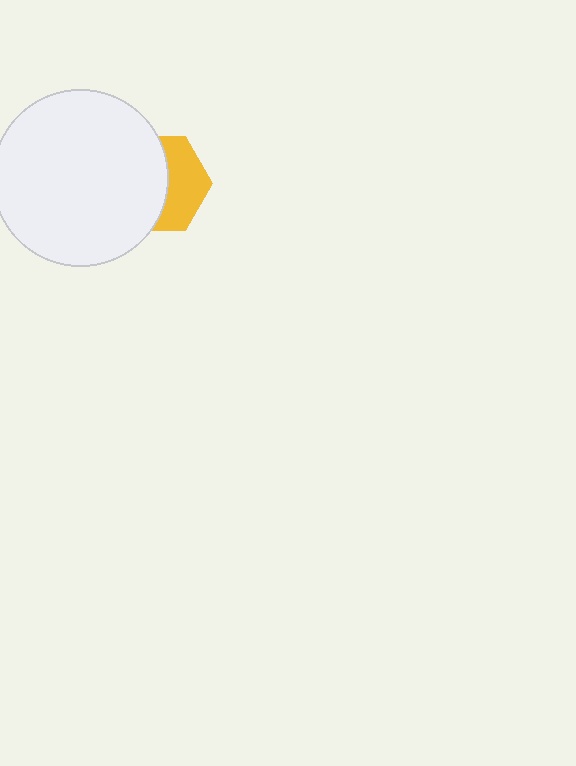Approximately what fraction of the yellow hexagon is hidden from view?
Roughly 57% of the yellow hexagon is hidden behind the white circle.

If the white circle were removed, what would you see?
You would see the complete yellow hexagon.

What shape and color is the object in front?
The object in front is a white circle.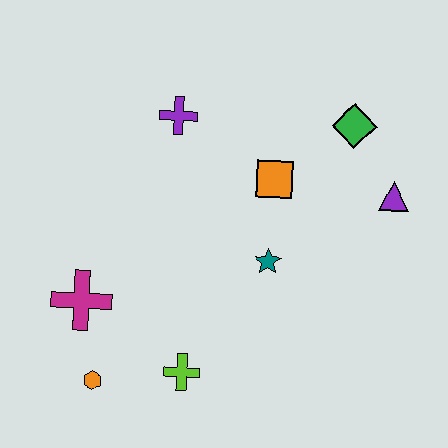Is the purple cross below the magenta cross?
No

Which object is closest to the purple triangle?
The green diamond is closest to the purple triangle.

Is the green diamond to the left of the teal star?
No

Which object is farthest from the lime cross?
The green diamond is farthest from the lime cross.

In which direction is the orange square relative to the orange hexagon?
The orange square is above the orange hexagon.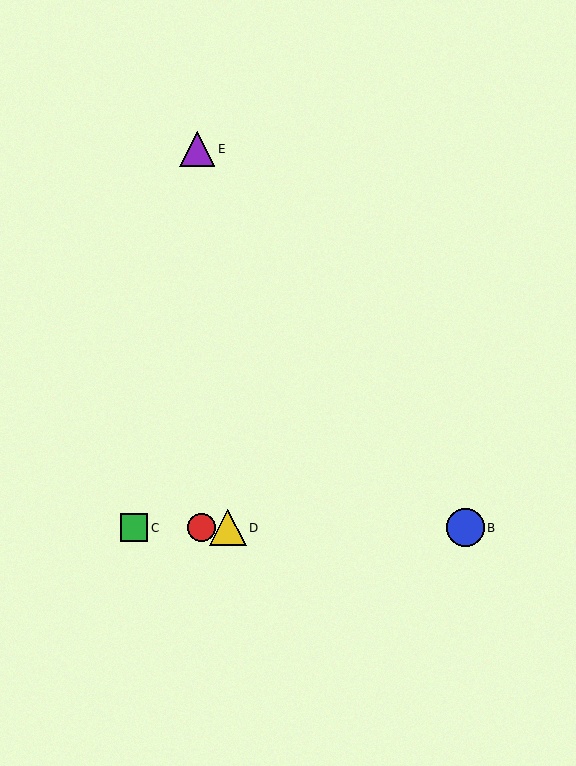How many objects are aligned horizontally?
4 objects (A, B, C, D) are aligned horizontally.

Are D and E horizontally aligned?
No, D is at y≈528 and E is at y≈149.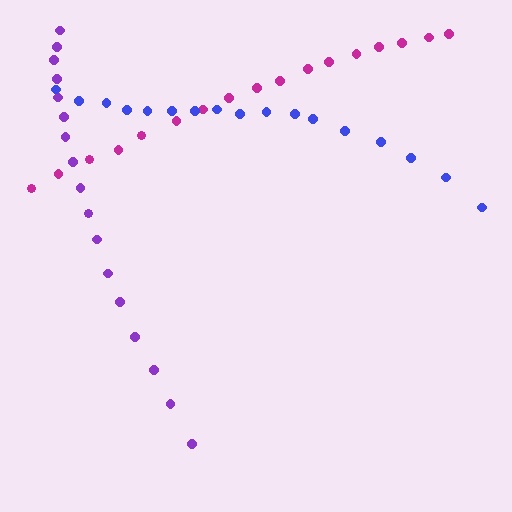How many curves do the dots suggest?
There are 3 distinct paths.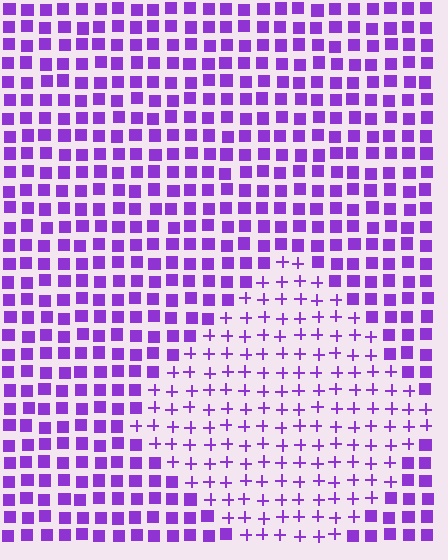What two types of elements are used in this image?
The image uses plus signs inside the diamond region and squares outside it.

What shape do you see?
I see a diamond.